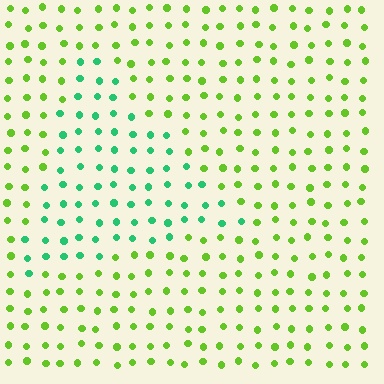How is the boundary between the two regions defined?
The boundary is defined purely by a slight shift in hue (about 51 degrees). Spacing, size, and orientation are identical on both sides.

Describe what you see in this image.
The image is filled with small lime elements in a uniform arrangement. A triangle-shaped region is visible where the elements are tinted to a slightly different hue, forming a subtle color boundary.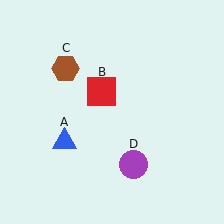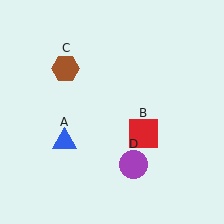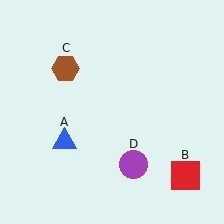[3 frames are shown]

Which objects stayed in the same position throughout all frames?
Blue triangle (object A) and brown hexagon (object C) and purple circle (object D) remained stationary.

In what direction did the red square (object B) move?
The red square (object B) moved down and to the right.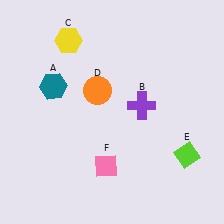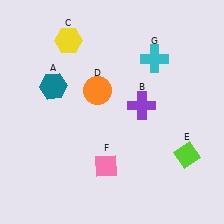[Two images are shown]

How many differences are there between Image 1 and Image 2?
There is 1 difference between the two images.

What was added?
A cyan cross (G) was added in Image 2.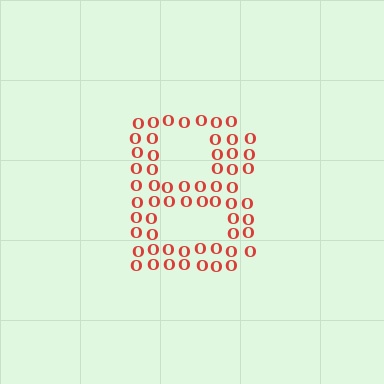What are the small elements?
The small elements are letter O's.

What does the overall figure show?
The overall figure shows the letter B.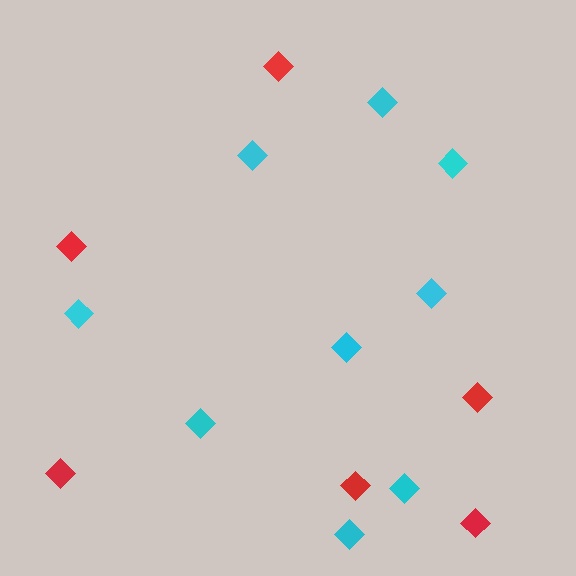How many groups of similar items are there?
There are 2 groups: one group of red diamonds (6) and one group of cyan diamonds (9).